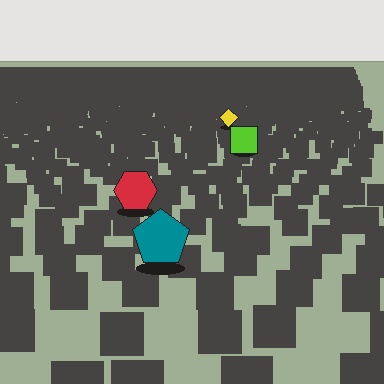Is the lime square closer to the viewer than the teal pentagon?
No. The teal pentagon is closer — you can tell from the texture gradient: the ground texture is coarser near it.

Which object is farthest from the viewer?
The yellow diamond is farthest from the viewer. It appears smaller and the ground texture around it is denser.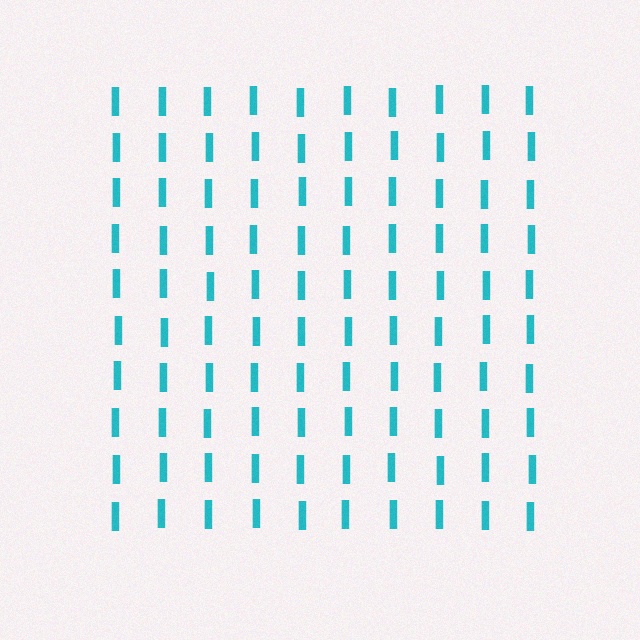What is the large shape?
The large shape is a square.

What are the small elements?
The small elements are letter I's.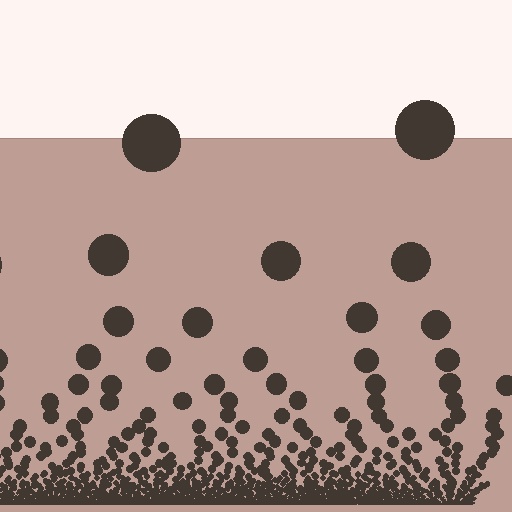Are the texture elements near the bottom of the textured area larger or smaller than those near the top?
Smaller. The gradient is inverted — elements near the bottom are smaller and denser.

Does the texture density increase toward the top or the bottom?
Density increases toward the bottom.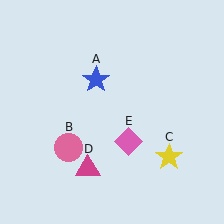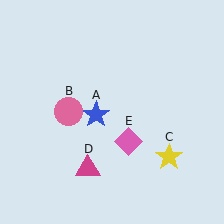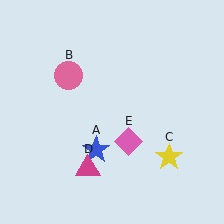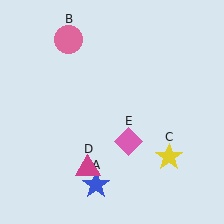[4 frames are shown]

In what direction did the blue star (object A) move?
The blue star (object A) moved down.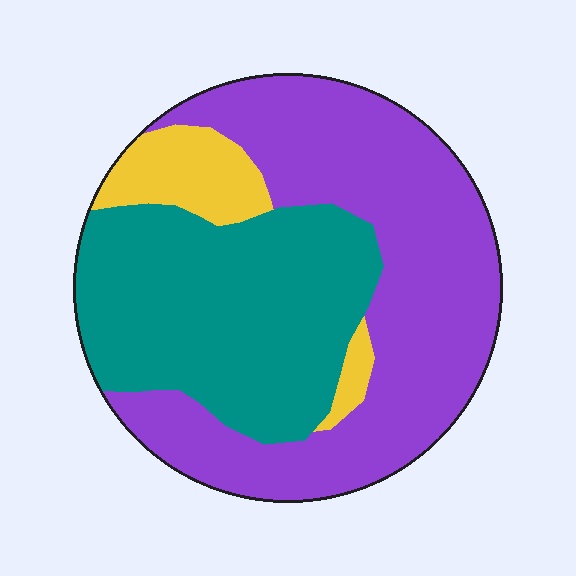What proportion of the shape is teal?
Teal covers roughly 40% of the shape.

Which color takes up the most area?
Purple, at roughly 50%.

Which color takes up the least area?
Yellow, at roughly 10%.